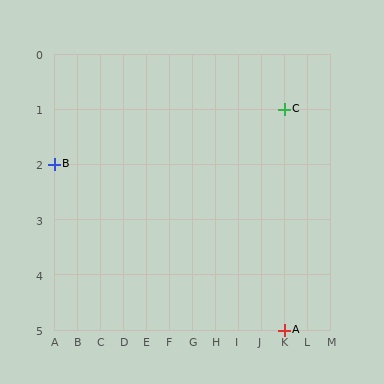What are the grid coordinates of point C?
Point C is at grid coordinates (K, 1).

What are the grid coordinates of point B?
Point B is at grid coordinates (A, 2).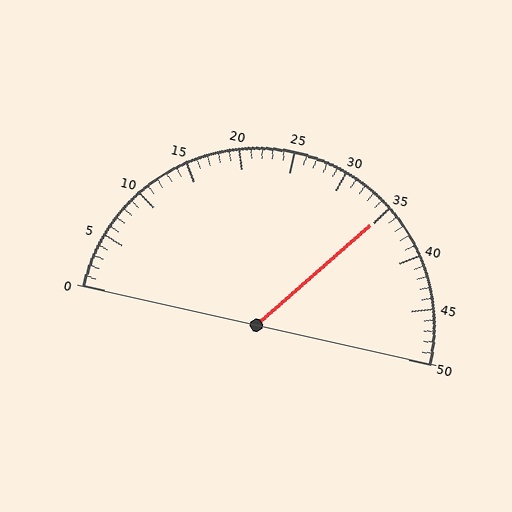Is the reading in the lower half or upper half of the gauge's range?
The reading is in the upper half of the range (0 to 50).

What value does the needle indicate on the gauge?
The needle indicates approximately 35.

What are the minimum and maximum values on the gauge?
The gauge ranges from 0 to 50.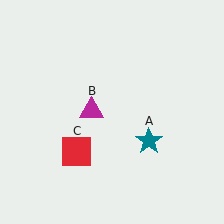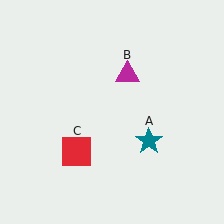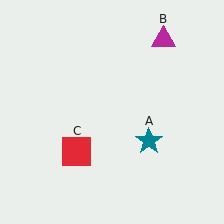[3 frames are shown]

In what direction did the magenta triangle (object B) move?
The magenta triangle (object B) moved up and to the right.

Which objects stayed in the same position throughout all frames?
Teal star (object A) and red square (object C) remained stationary.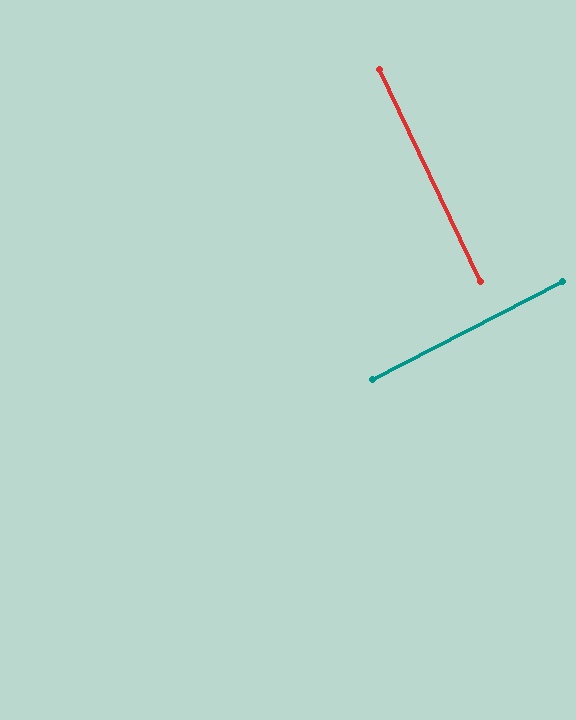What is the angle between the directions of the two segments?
Approximately 88 degrees.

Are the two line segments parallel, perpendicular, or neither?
Perpendicular — they meet at approximately 88°.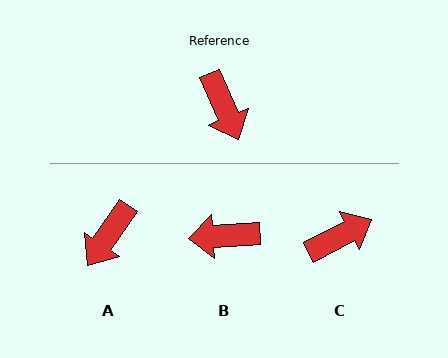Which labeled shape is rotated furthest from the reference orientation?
B, about 109 degrees away.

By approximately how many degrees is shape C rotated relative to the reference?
Approximately 94 degrees counter-clockwise.